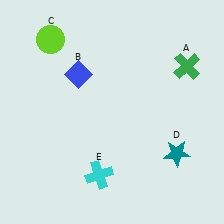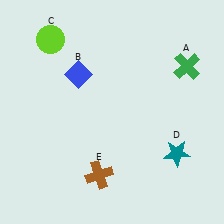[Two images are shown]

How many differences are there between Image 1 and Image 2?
There is 1 difference between the two images.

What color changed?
The cross (E) changed from cyan in Image 1 to brown in Image 2.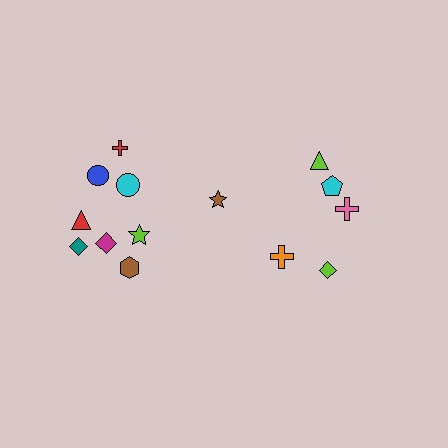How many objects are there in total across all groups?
There are 14 objects.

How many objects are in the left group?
There are 8 objects.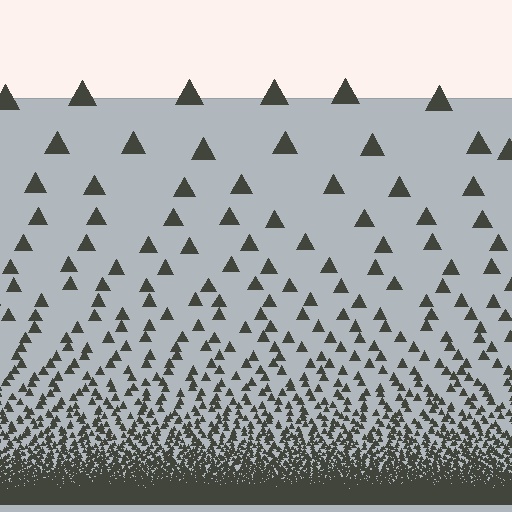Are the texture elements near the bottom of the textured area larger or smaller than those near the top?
Smaller. The gradient is inverted — elements near the bottom are smaller and denser.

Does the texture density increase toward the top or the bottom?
Density increases toward the bottom.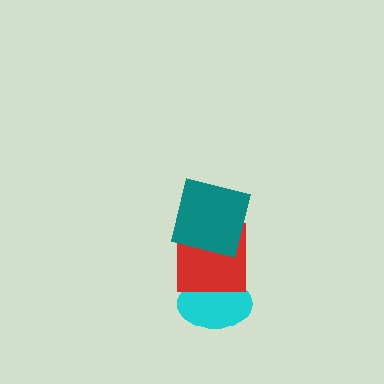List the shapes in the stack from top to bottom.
From top to bottom: the teal square, the red square, the cyan ellipse.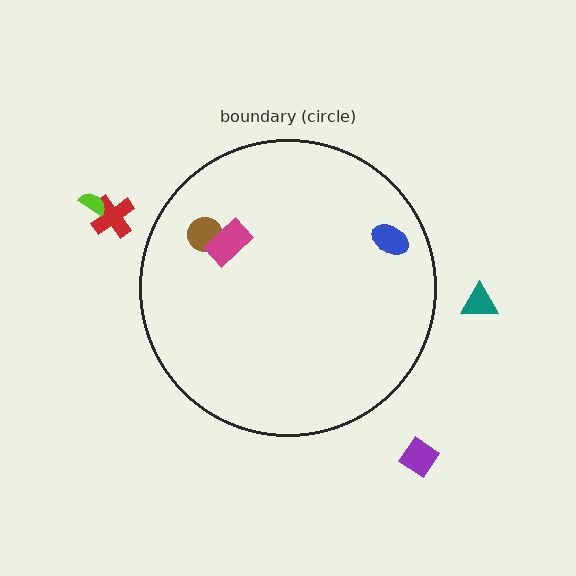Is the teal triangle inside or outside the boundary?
Outside.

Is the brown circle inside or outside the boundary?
Inside.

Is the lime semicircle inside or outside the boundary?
Outside.